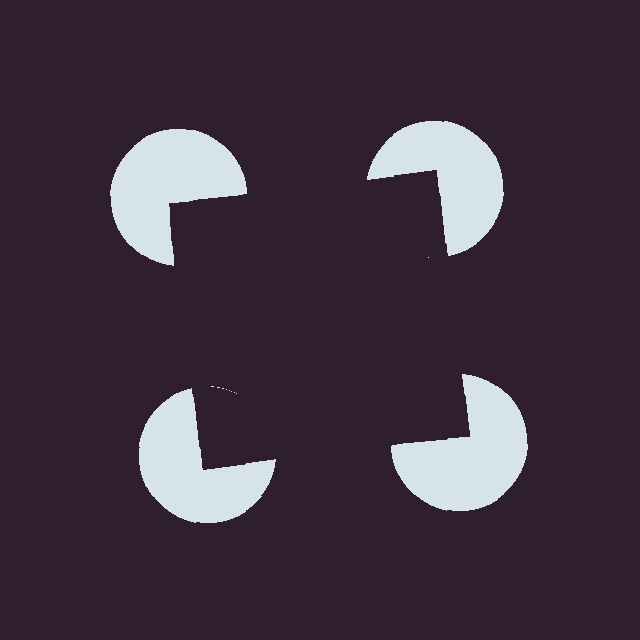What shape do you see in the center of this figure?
An illusory square — its edges are inferred from the aligned wedge cuts in the pac-man discs, not physically drawn.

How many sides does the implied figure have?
4 sides.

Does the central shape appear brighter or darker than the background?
It typically appears slightly darker than the background, even though no actual brightness change is drawn.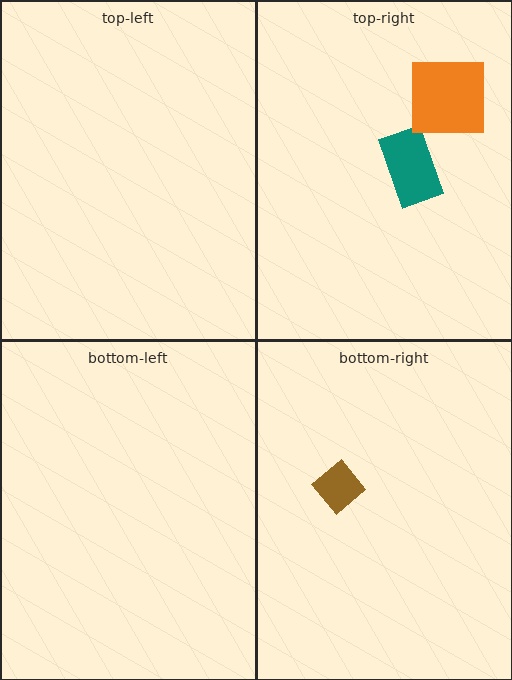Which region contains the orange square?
The top-right region.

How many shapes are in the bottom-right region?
1.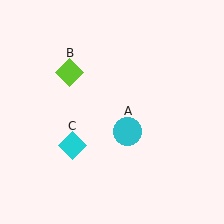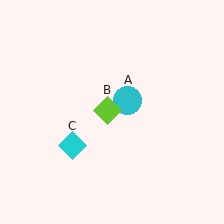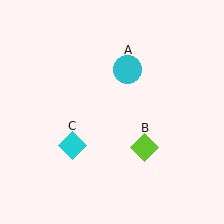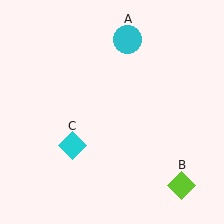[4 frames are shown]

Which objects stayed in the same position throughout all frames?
Cyan diamond (object C) remained stationary.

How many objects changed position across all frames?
2 objects changed position: cyan circle (object A), lime diamond (object B).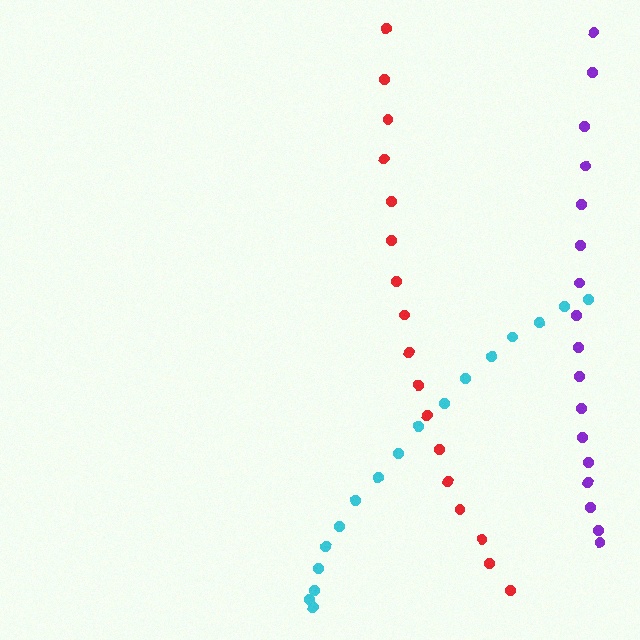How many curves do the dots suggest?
There are 3 distinct paths.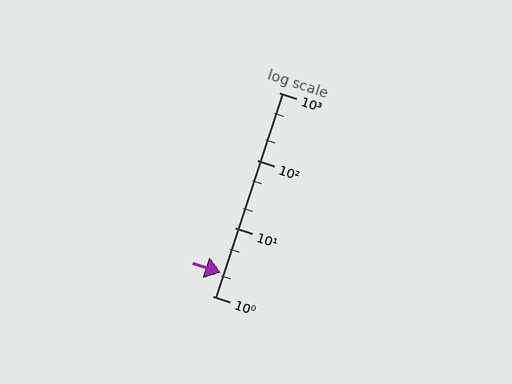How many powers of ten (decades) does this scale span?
The scale spans 3 decades, from 1 to 1000.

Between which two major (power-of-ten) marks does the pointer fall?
The pointer is between 1 and 10.